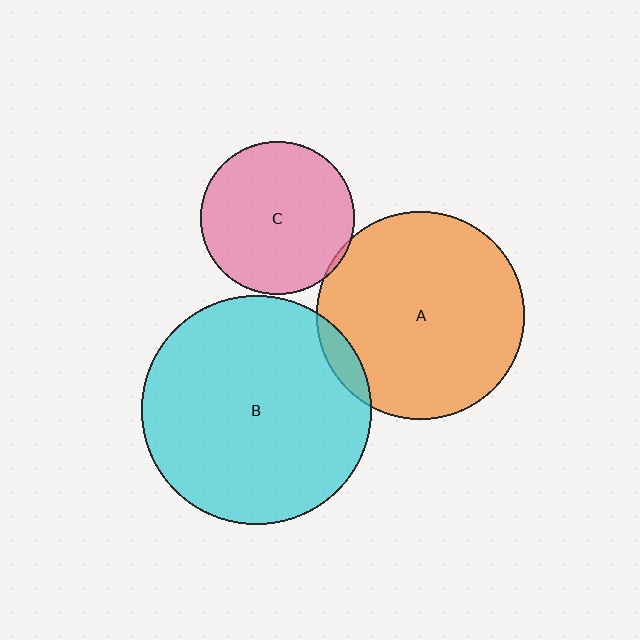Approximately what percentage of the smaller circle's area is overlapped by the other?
Approximately 5%.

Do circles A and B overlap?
Yes.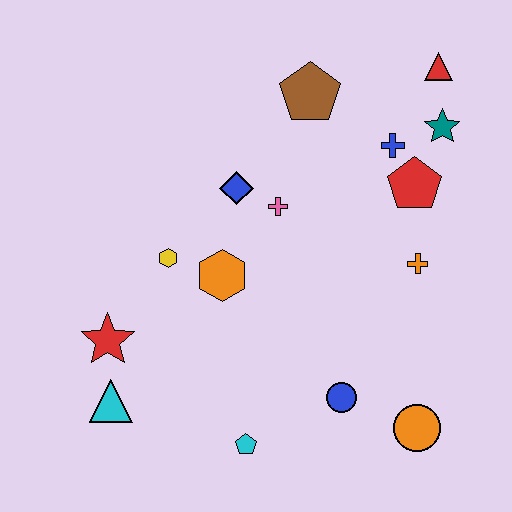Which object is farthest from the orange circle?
The red triangle is farthest from the orange circle.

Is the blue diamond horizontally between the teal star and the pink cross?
No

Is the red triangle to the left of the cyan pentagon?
No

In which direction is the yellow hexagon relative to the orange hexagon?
The yellow hexagon is to the left of the orange hexagon.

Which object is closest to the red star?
The cyan triangle is closest to the red star.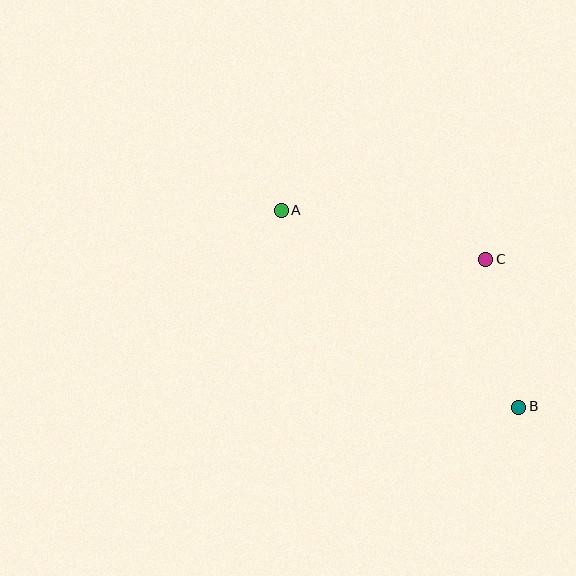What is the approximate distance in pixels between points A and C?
The distance between A and C is approximately 210 pixels.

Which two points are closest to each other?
Points B and C are closest to each other.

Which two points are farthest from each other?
Points A and B are farthest from each other.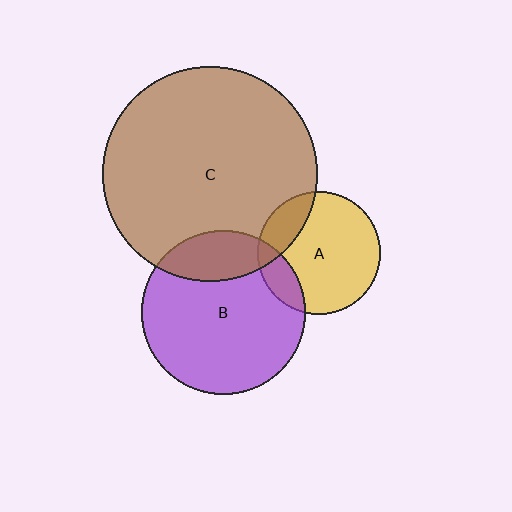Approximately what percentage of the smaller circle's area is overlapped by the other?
Approximately 20%.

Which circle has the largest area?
Circle C (brown).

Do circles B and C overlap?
Yes.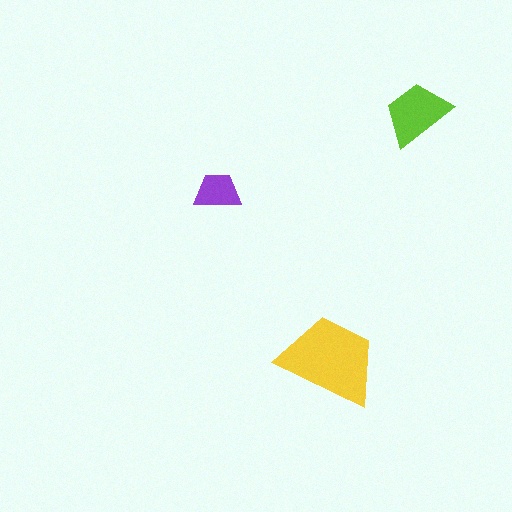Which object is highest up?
The lime trapezoid is topmost.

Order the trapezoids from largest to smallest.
the yellow one, the lime one, the purple one.